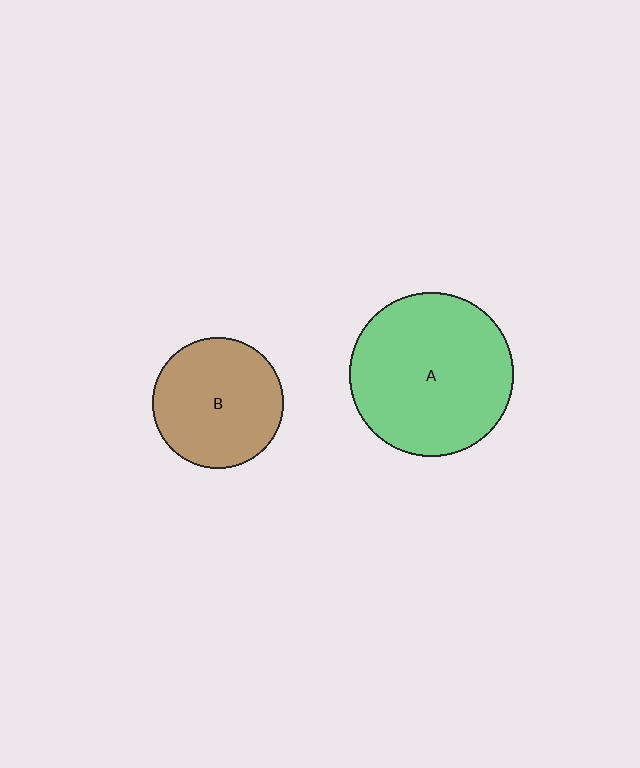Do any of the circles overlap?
No, none of the circles overlap.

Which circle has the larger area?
Circle A (green).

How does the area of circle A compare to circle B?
Approximately 1.6 times.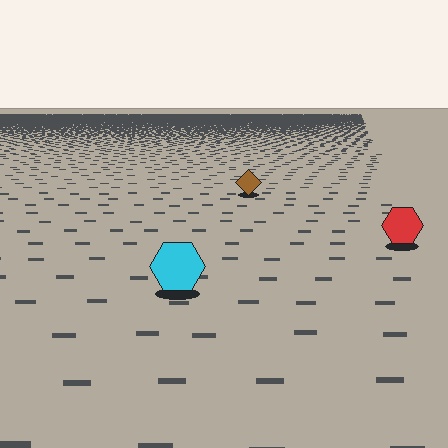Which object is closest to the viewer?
The cyan hexagon is closest. The texture marks near it are larger and more spread out.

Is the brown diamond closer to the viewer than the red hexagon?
No. The red hexagon is closer — you can tell from the texture gradient: the ground texture is coarser near it.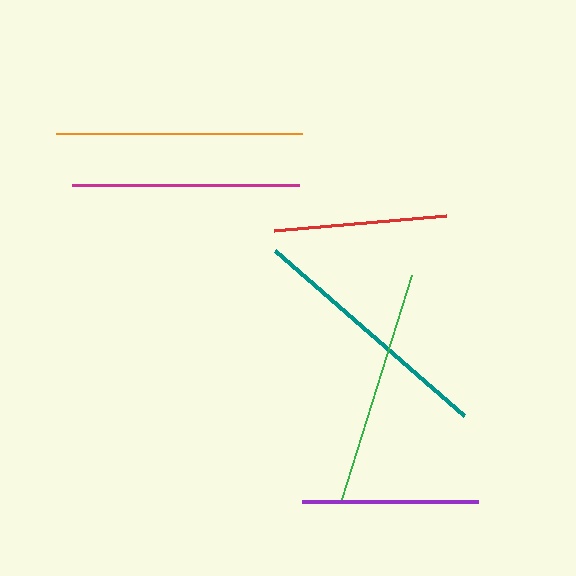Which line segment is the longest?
The teal line is the longest at approximately 251 pixels.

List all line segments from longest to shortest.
From longest to shortest: teal, orange, green, magenta, purple, red.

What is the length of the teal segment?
The teal segment is approximately 251 pixels long.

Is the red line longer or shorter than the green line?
The green line is longer than the red line.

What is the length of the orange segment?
The orange segment is approximately 246 pixels long.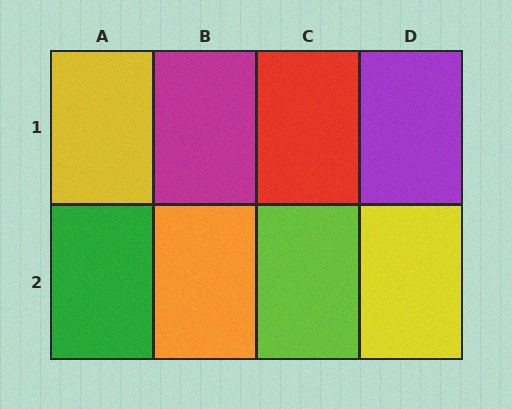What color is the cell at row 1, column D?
Purple.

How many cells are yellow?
2 cells are yellow.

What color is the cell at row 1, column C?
Red.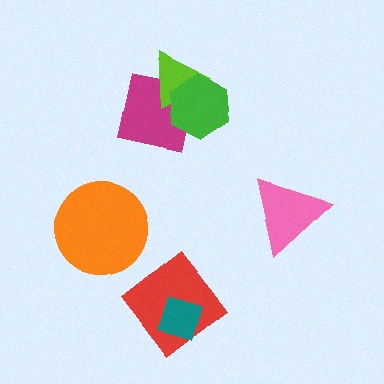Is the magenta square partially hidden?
Yes, it is partially covered by another shape.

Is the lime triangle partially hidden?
Yes, it is partially covered by another shape.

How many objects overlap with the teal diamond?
1 object overlaps with the teal diamond.